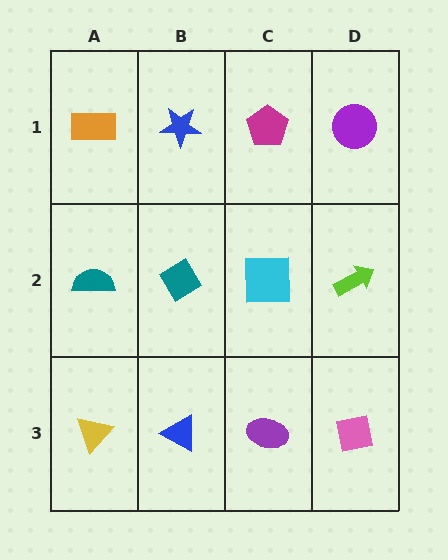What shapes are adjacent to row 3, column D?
A lime arrow (row 2, column D), a purple ellipse (row 3, column C).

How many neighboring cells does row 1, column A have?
2.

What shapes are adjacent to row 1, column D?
A lime arrow (row 2, column D), a magenta pentagon (row 1, column C).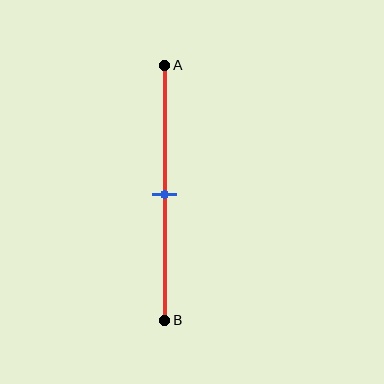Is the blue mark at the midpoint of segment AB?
Yes, the mark is approximately at the midpoint.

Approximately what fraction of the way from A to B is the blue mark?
The blue mark is approximately 50% of the way from A to B.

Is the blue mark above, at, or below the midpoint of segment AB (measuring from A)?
The blue mark is approximately at the midpoint of segment AB.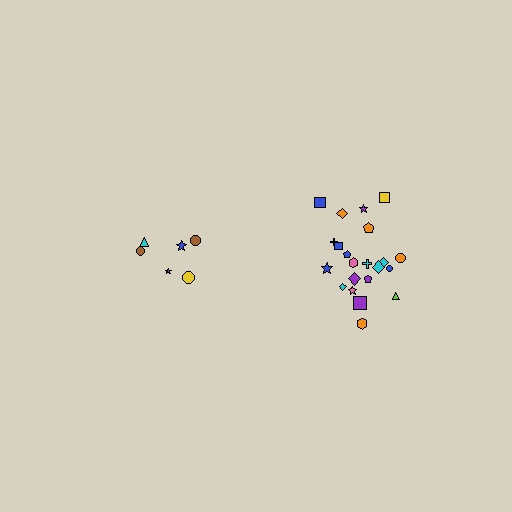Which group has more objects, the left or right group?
The right group.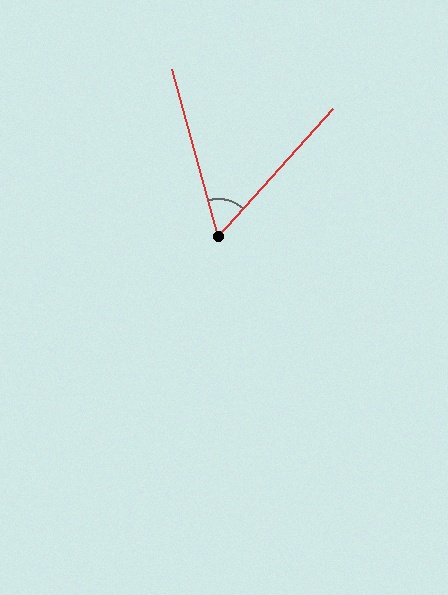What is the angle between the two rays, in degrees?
Approximately 58 degrees.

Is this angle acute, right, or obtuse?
It is acute.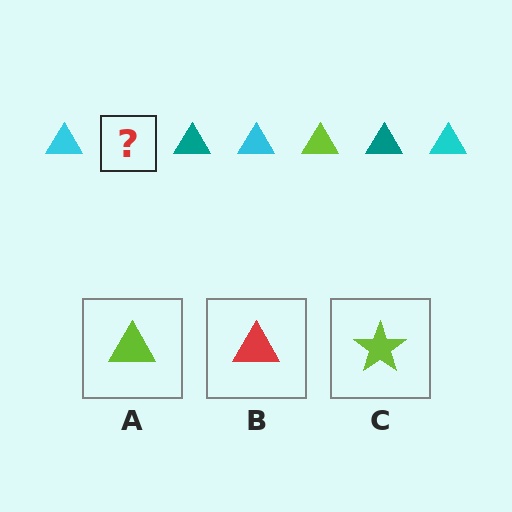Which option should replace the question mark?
Option A.